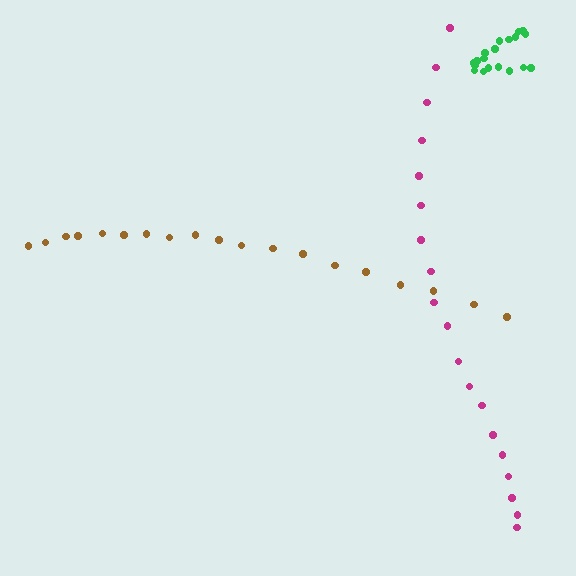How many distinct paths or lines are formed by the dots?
There are 3 distinct paths.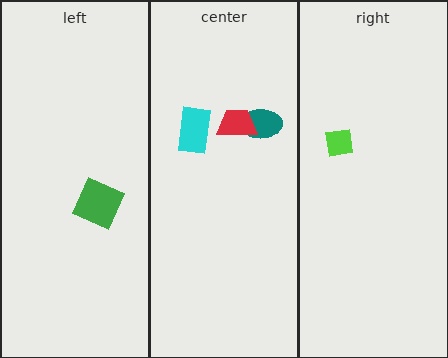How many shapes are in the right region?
1.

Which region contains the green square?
The left region.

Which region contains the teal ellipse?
The center region.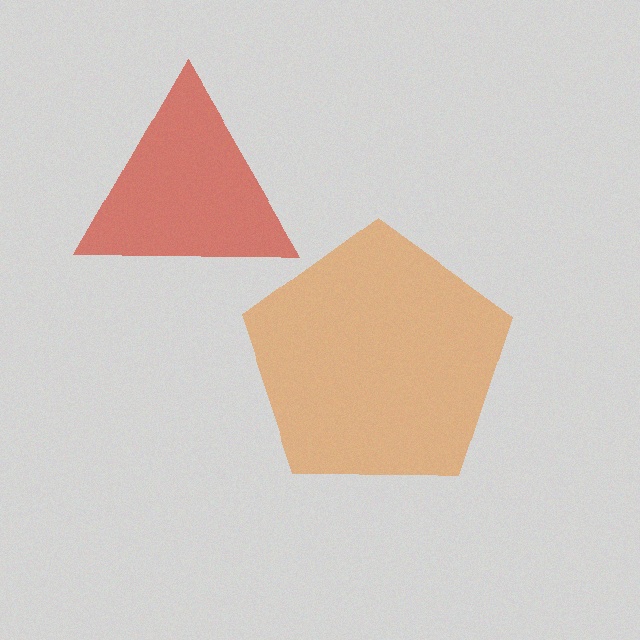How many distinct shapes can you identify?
There are 2 distinct shapes: an orange pentagon, a red triangle.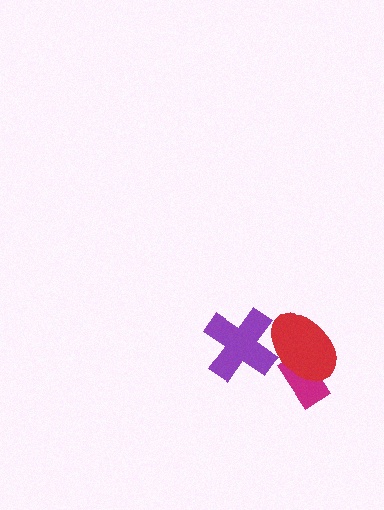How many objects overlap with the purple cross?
1 object overlaps with the purple cross.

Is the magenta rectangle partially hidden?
Yes, it is partially covered by another shape.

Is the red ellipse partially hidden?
No, no other shape covers it.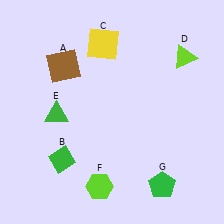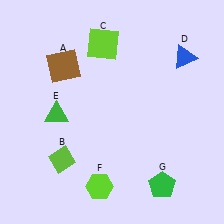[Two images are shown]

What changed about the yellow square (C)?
In Image 1, C is yellow. In Image 2, it changed to lime.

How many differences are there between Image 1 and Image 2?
There are 3 differences between the two images.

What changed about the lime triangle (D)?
In Image 1, D is lime. In Image 2, it changed to blue.